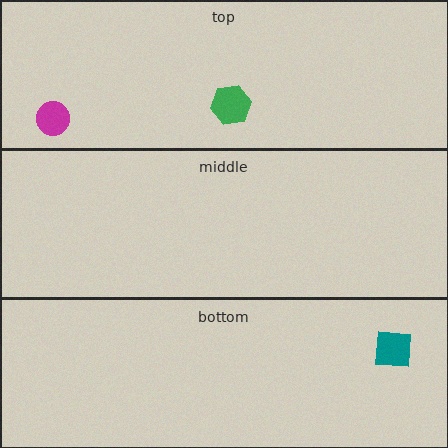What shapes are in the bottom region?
The teal square.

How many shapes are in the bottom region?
1.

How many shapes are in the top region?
2.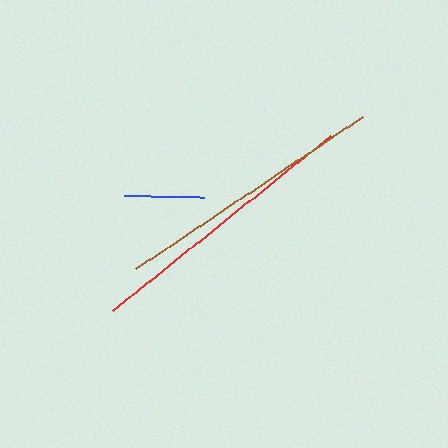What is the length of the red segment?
The red segment is approximately 278 pixels long.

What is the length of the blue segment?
The blue segment is approximately 80 pixels long.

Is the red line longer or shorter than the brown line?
The red line is longer than the brown line.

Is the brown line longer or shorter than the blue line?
The brown line is longer than the blue line.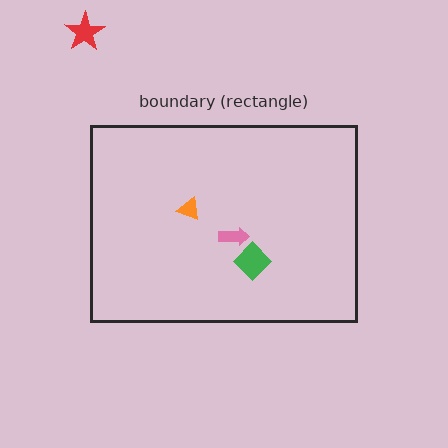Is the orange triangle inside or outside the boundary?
Inside.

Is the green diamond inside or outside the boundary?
Inside.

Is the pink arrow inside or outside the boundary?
Inside.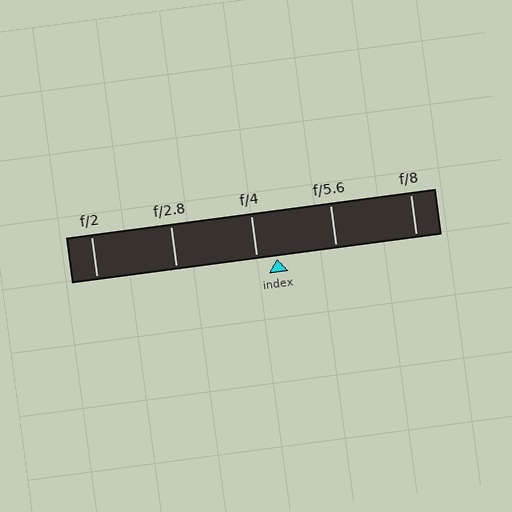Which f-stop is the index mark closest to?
The index mark is closest to f/4.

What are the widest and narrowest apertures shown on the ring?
The widest aperture shown is f/2 and the narrowest is f/8.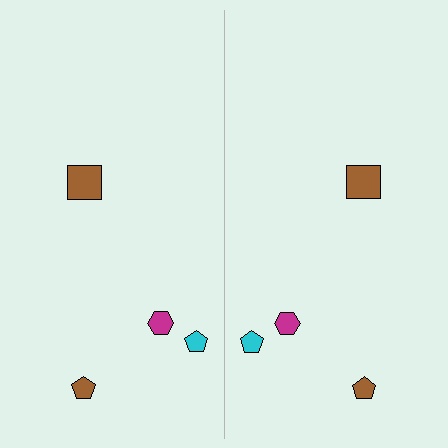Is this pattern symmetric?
Yes, this pattern has bilateral (reflection) symmetry.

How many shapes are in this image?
There are 8 shapes in this image.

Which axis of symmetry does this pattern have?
The pattern has a vertical axis of symmetry running through the center of the image.